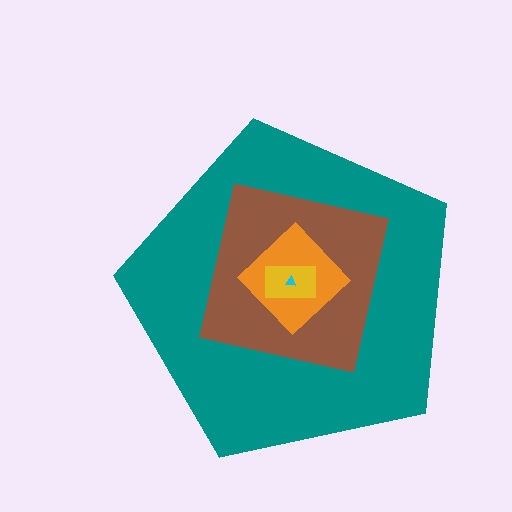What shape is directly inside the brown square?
The orange diamond.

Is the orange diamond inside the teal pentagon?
Yes.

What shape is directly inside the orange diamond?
The yellow rectangle.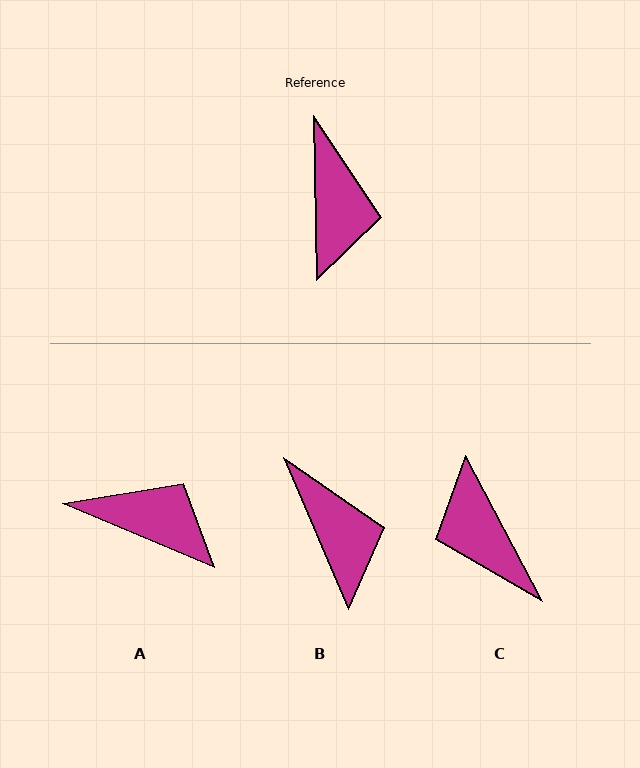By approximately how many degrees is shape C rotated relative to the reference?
Approximately 153 degrees clockwise.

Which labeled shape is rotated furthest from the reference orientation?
C, about 153 degrees away.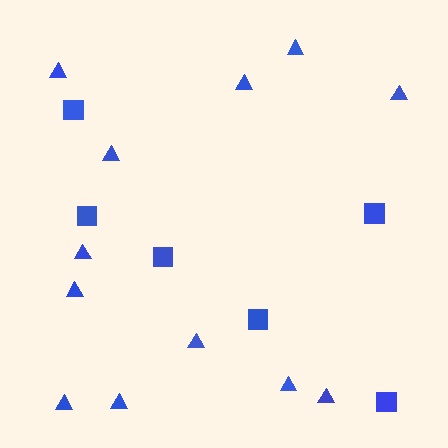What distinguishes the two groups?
There are 2 groups: one group of squares (6) and one group of triangles (12).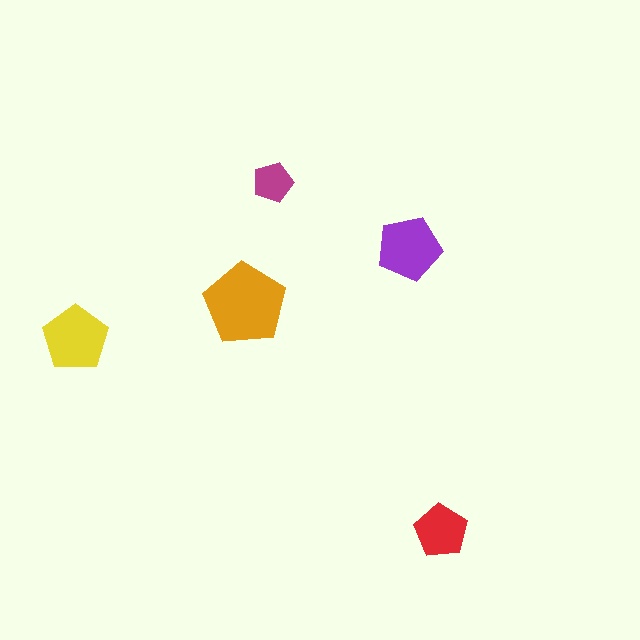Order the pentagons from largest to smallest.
the orange one, the yellow one, the purple one, the red one, the magenta one.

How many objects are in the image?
There are 5 objects in the image.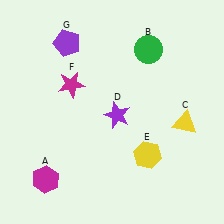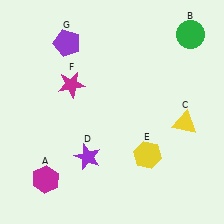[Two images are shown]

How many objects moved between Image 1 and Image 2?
2 objects moved between the two images.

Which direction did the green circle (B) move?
The green circle (B) moved right.